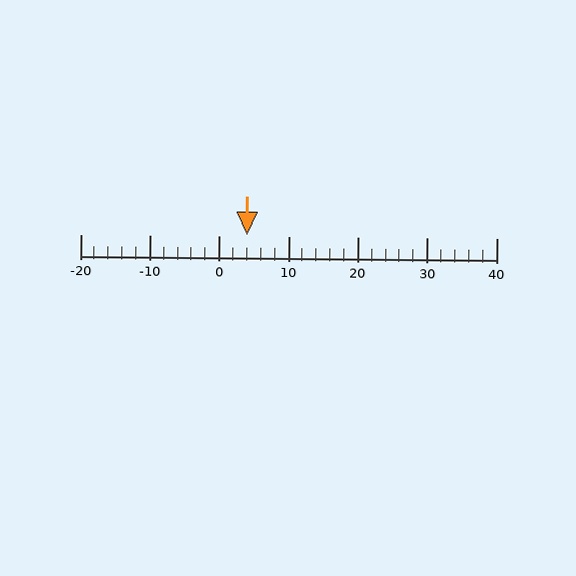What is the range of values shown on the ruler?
The ruler shows values from -20 to 40.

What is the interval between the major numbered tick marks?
The major tick marks are spaced 10 units apart.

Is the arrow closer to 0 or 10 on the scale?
The arrow is closer to 0.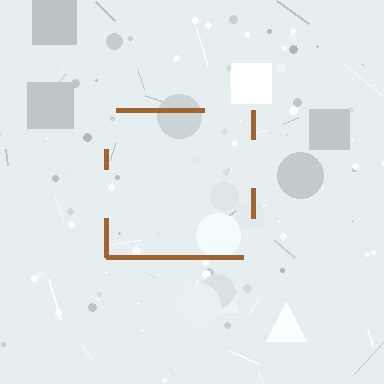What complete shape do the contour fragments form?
The contour fragments form a square.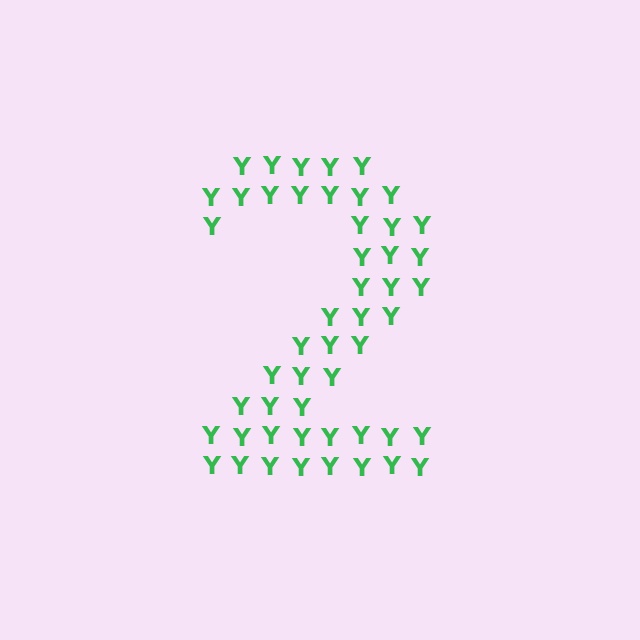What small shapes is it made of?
It is made of small letter Y's.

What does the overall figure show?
The overall figure shows the digit 2.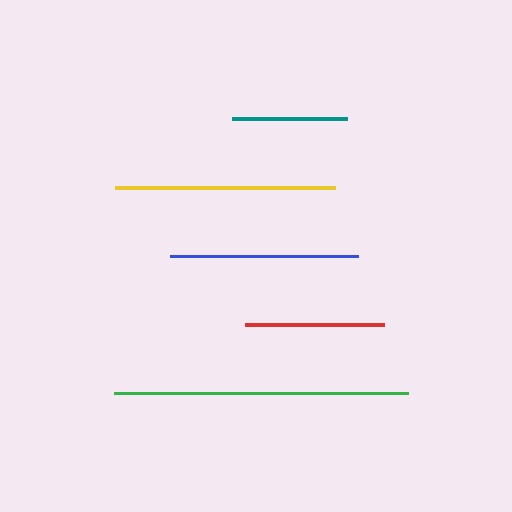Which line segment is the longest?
The green line is the longest at approximately 294 pixels.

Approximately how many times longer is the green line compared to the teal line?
The green line is approximately 2.6 times the length of the teal line.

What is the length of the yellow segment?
The yellow segment is approximately 220 pixels long.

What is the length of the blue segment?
The blue segment is approximately 187 pixels long.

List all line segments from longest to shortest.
From longest to shortest: green, yellow, blue, red, teal.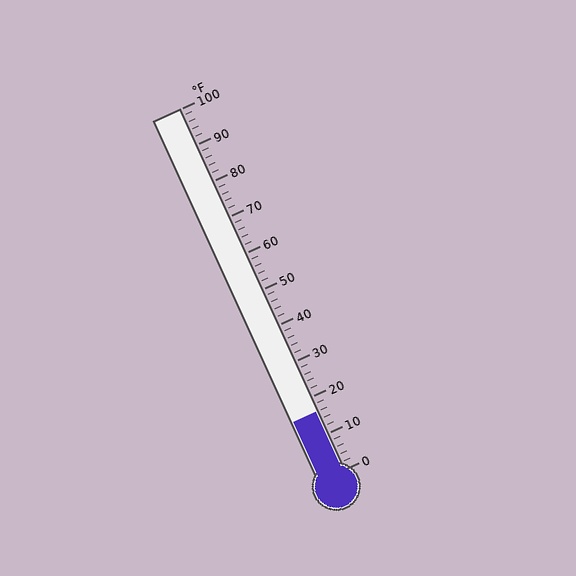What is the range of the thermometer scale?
The thermometer scale ranges from 0°F to 100°F.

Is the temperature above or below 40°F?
The temperature is below 40°F.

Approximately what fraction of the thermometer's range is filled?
The thermometer is filled to approximately 15% of its range.